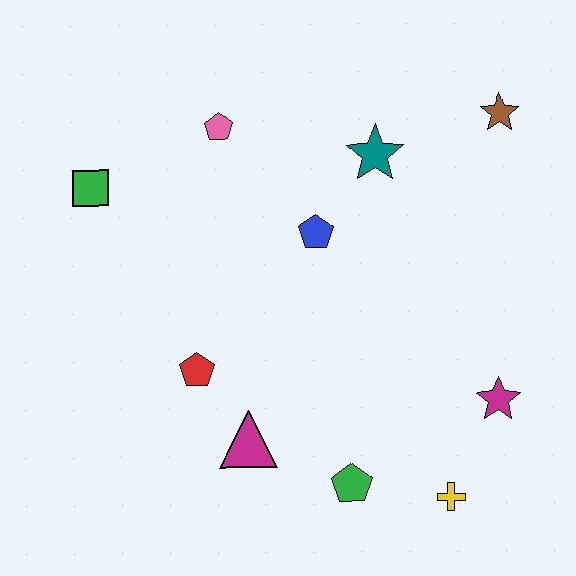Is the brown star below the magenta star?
No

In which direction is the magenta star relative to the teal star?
The magenta star is below the teal star.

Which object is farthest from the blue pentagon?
The yellow cross is farthest from the blue pentagon.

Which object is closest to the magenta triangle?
The red pentagon is closest to the magenta triangle.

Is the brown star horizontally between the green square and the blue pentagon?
No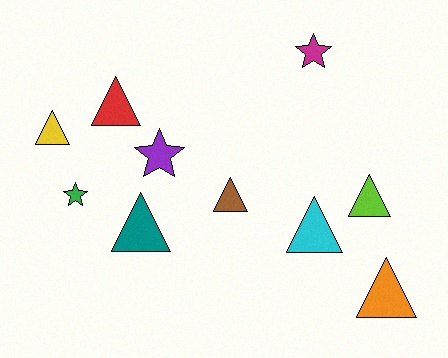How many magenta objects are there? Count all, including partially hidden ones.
There is 1 magenta object.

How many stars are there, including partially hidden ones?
There are 3 stars.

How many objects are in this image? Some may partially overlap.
There are 10 objects.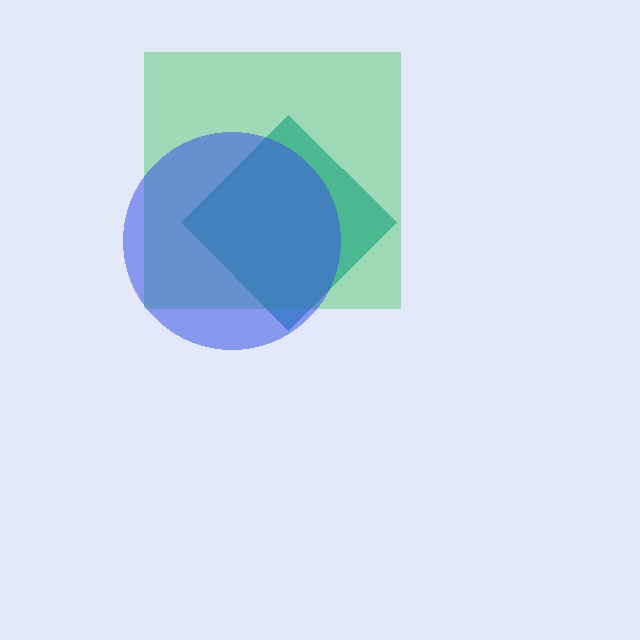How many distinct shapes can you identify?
There are 3 distinct shapes: a teal diamond, a green square, a blue circle.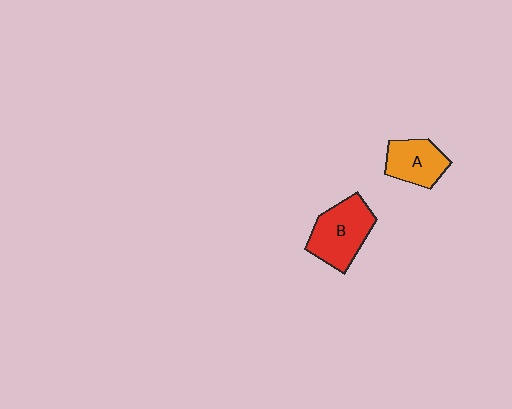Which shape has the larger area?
Shape B (red).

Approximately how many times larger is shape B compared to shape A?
Approximately 1.4 times.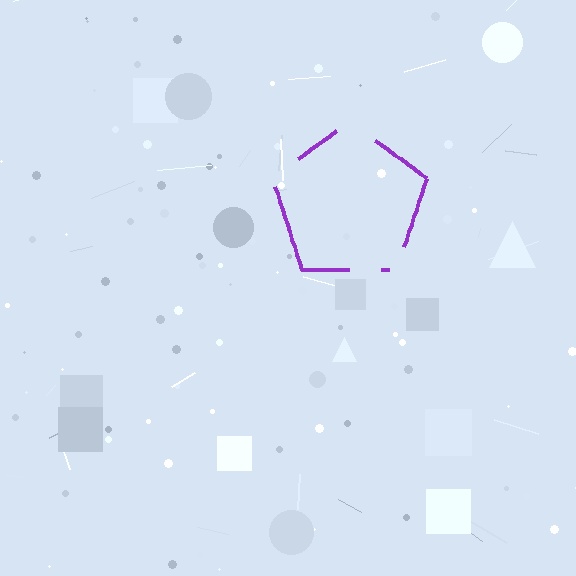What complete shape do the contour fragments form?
The contour fragments form a pentagon.